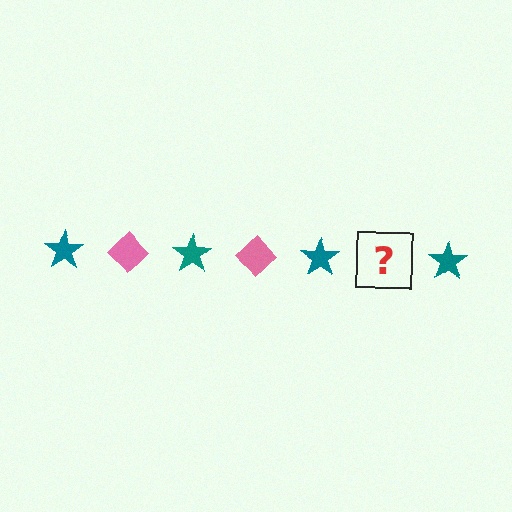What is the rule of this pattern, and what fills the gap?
The rule is that the pattern alternates between teal star and pink diamond. The gap should be filled with a pink diamond.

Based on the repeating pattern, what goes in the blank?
The blank should be a pink diamond.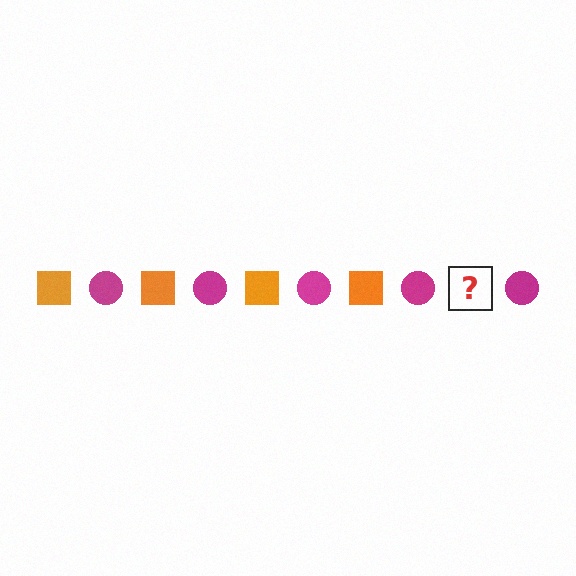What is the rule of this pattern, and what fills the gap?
The rule is that the pattern alternates between orange square and magenta circle. The gap should be filled with an orange square.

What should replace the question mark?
The question mark should be replaced with an orange square.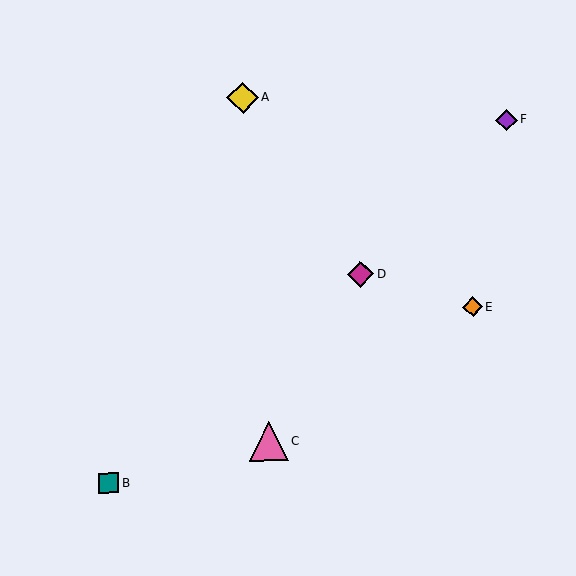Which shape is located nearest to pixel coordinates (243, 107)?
The yellow diamond (labeled A) at (243, 98) is nearest to that location.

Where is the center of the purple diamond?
The center of the purple diamond is at (506, 120).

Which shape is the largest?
The pink triangle (labeled C) is the largest.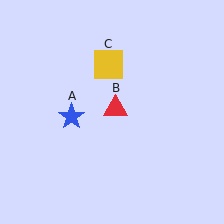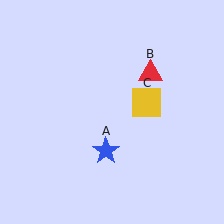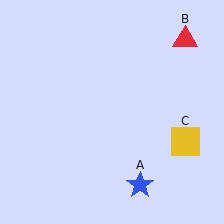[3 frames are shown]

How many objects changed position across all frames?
3 objects changed position: blue star (object A), red triangle (object B), yellow square (object C).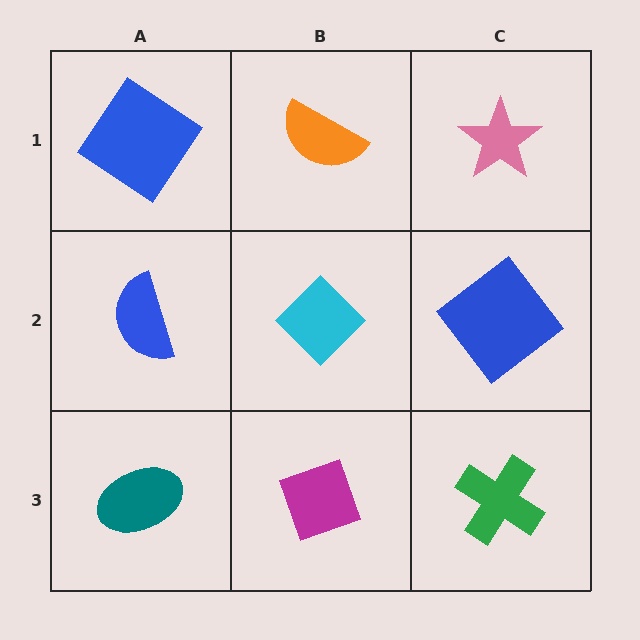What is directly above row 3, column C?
A blue diamond.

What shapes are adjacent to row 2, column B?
An orange semicircle (row 1, column B), a magenta diamond (row 3, column B), a blue semicircle (row 2, column A), a blue diamond (row 2, column C).